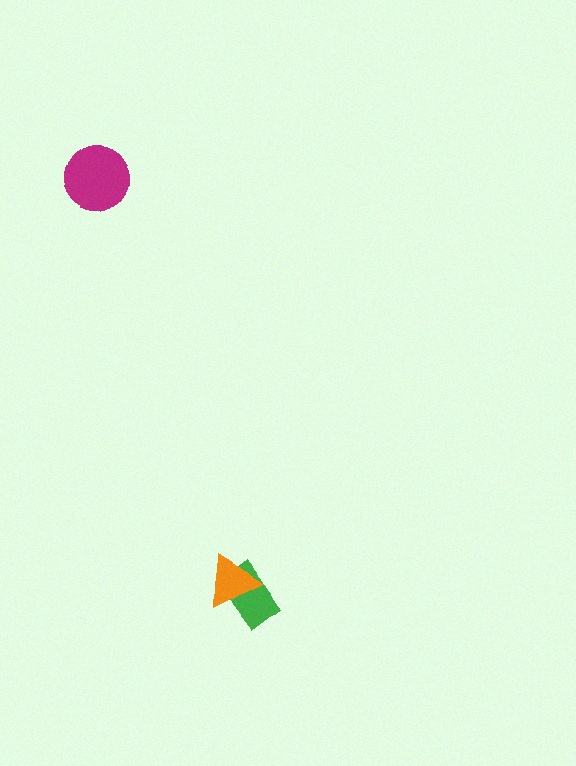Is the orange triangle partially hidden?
No, no other shape covers it.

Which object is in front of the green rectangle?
The orange triangle is in front of the green rectangle.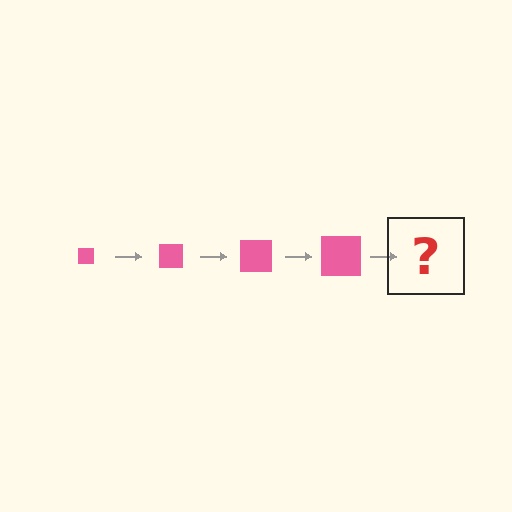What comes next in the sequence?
The next element should be a pink square, larger than the previous one.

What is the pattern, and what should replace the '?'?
The pattern is that the square gets progressively larger each step. The '?' should be a pink square, larger than the previous one.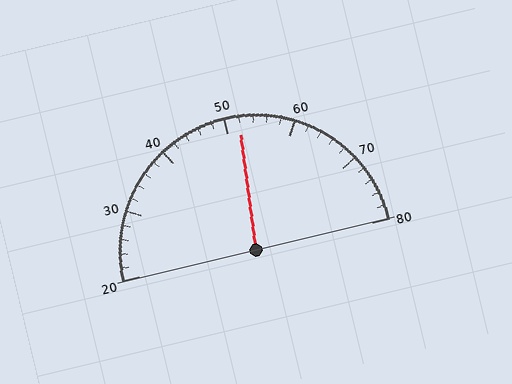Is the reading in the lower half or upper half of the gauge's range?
The reading is in the upper half of the range (20 to 80).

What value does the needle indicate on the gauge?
The needle indicates approximately 52.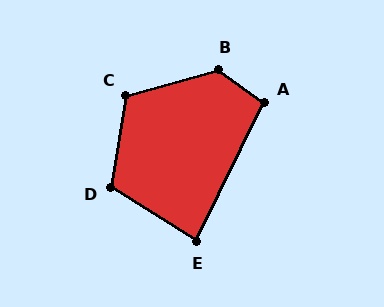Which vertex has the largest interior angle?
B, at approximately 128 degrees.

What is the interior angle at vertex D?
Approximately 113 degrees (obtuse).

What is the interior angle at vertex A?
Approximately 100 degrees (obtuse).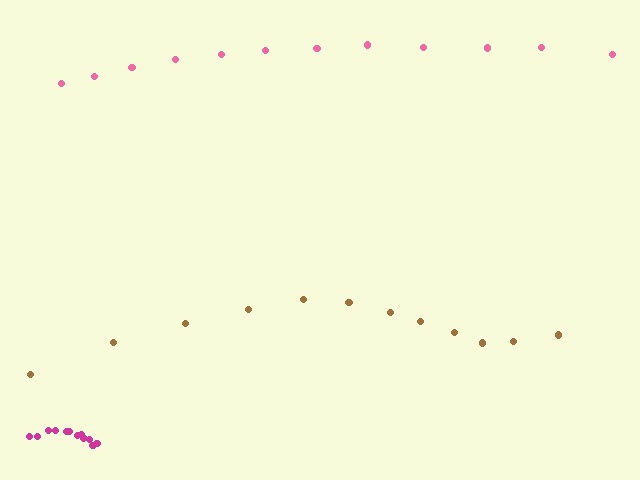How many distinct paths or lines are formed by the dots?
There are 3 distinct paths.